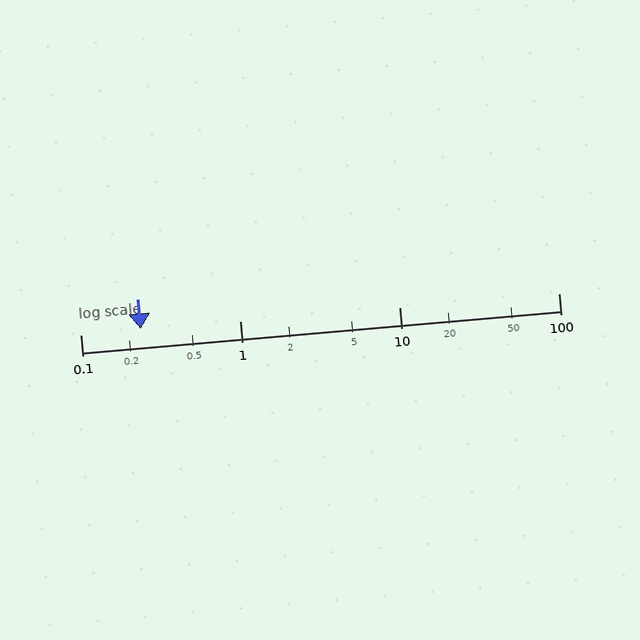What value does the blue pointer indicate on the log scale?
The pointer indicates approximately 0.24.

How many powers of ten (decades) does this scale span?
The scale spans 3 decades, from 0.1 to 100.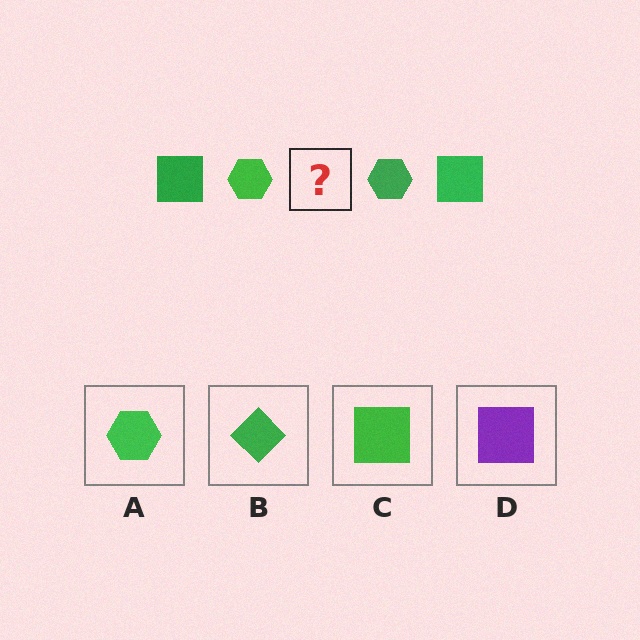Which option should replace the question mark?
Option C.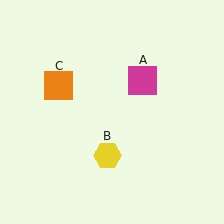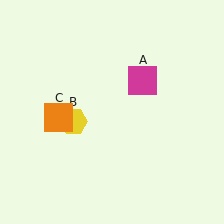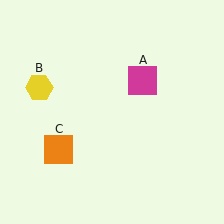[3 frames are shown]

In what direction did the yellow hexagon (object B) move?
The yellow hexagon (object B) moved up and to the left.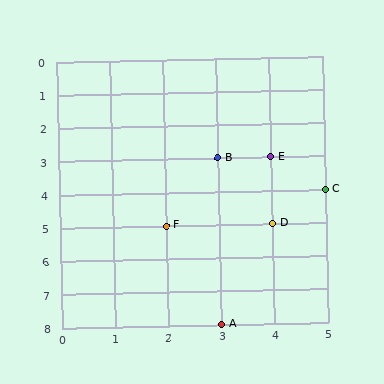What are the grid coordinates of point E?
Point E is at grid coordinates (4, 3).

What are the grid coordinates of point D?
Point D is at grid coordinates (4, 5).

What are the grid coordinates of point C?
Point C is at grid coordinates (5, 4).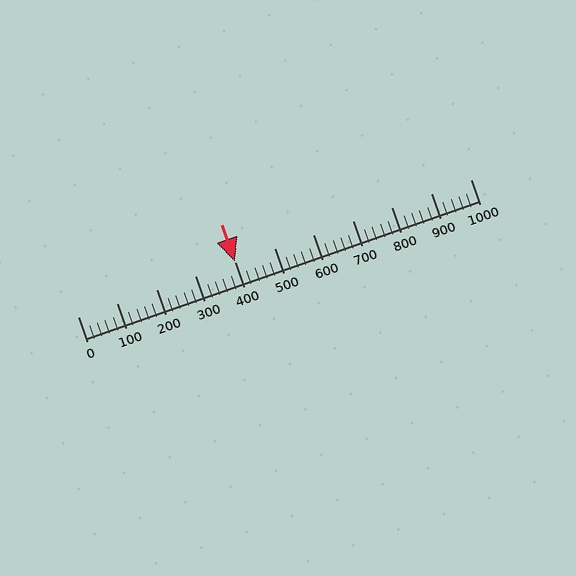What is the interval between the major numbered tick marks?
The major tick marks are spaced 100 units apart.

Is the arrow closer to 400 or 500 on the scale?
The arrow is closer to 400.